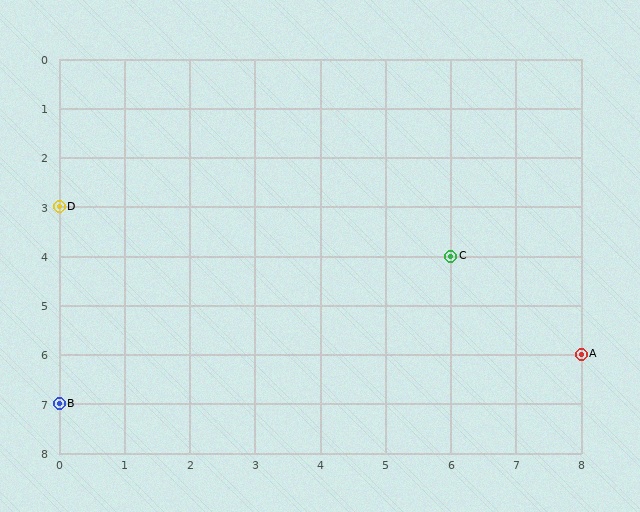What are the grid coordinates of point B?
Point B is at grid coordinates (0, 7).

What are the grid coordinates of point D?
Point D is at grid coordinates (0, 3).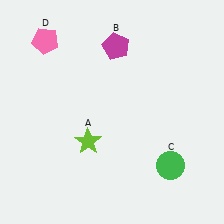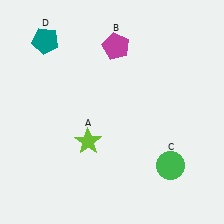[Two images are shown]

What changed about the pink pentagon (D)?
In Image 1, D is pink. In Image 2, it changed to teal.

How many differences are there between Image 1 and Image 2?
There is 1 difference between the two images.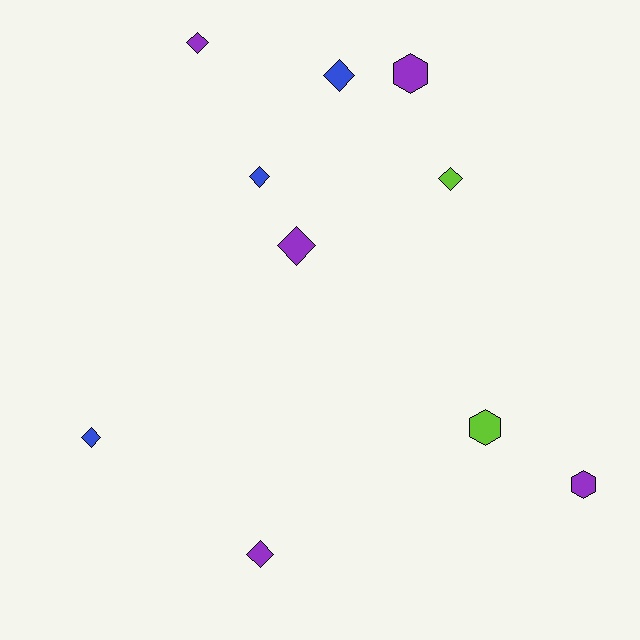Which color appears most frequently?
Purple, with 5 objects.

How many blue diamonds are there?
There are 3 blue diamonds.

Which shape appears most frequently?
Diamond, with 7 objects.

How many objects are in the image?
There are 10 objects.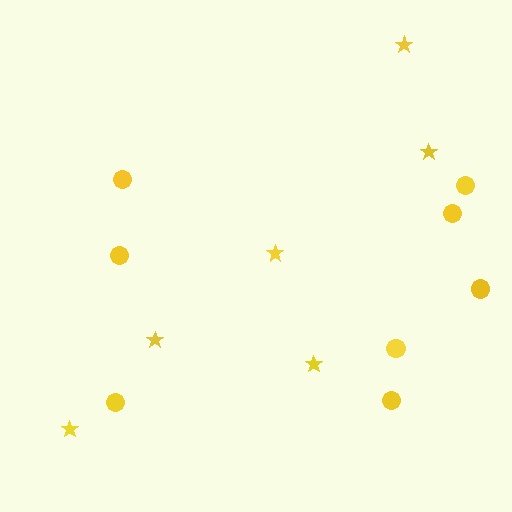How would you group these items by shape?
There are 2 groups: one group of circles (8) and one group of stars (6).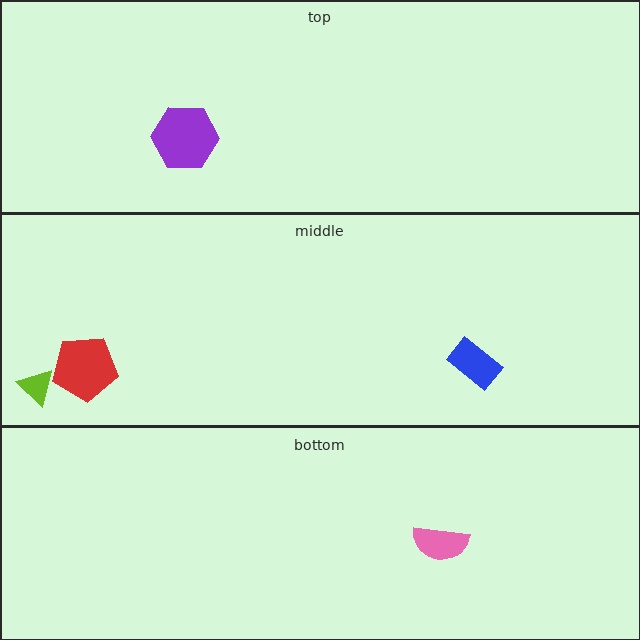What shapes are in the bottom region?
The pink semicircle.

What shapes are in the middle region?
The red pentagon, the lime triangle, the blue rectangle.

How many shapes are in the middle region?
3.